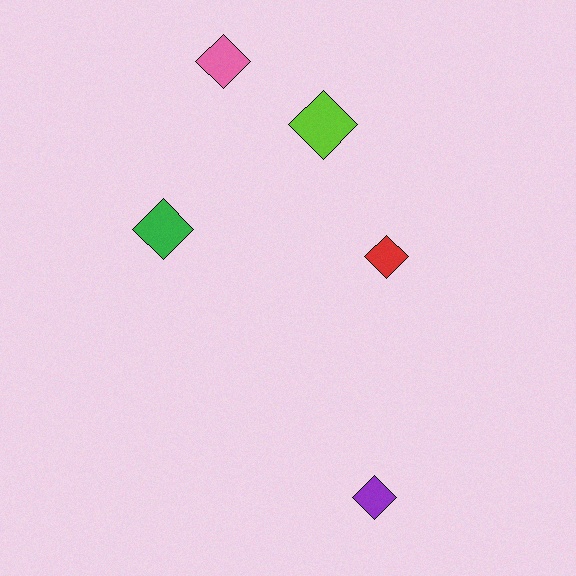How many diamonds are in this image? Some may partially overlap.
There are 5 diamonds.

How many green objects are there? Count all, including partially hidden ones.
There is 1 green object.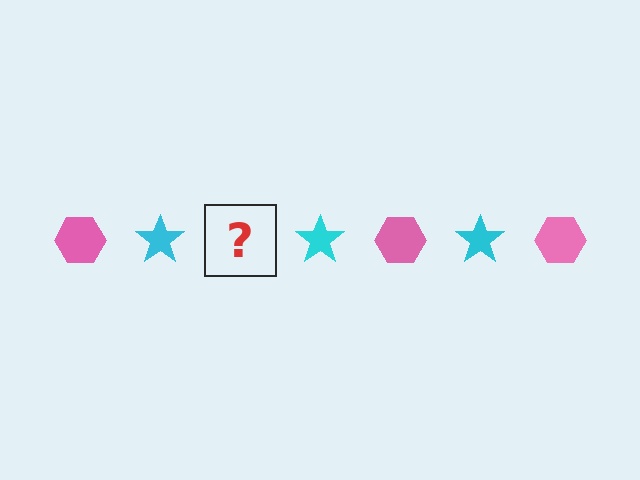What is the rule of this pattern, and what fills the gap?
The rule is that the pattern alternates between pink hexagon and cyan star. The gap should be filled with a pink hexagon.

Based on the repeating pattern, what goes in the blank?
The blank should be a pink hexagon.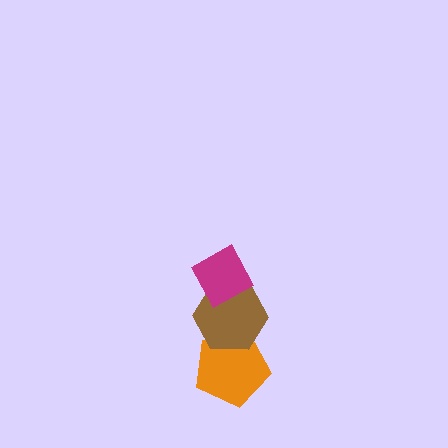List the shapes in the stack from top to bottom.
From top to bottom: the magenta diamond, the brown hexagon, the orange pentagon.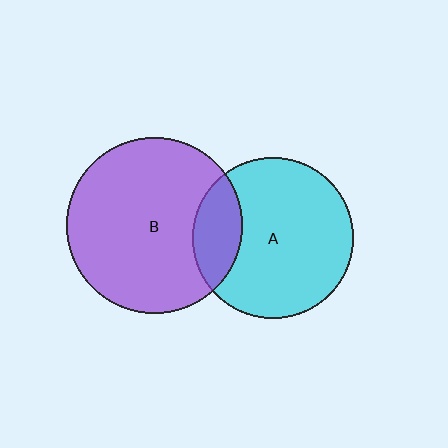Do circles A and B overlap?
Yes.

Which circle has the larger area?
Circle B (purple).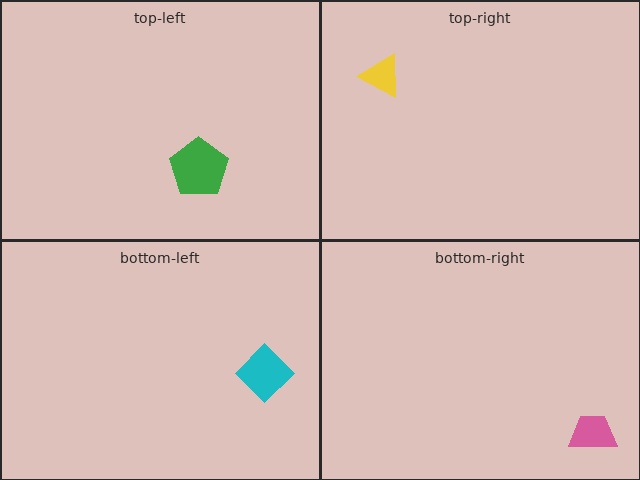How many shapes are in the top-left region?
1.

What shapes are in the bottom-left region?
The cyan diamond.